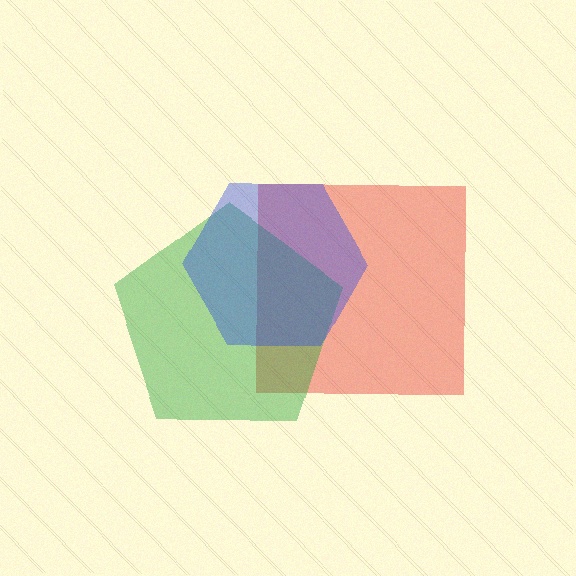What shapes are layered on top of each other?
The layered shapes are: a red square, a green pentagon, a blue hexagon.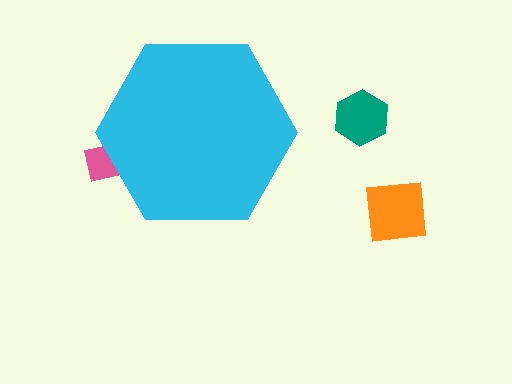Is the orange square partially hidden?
No, the orange square is fully visible.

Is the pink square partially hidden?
Yes, the pink square is partially hidden behind the cyan hexagon.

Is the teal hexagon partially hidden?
No, the teal hexagon is fully visible.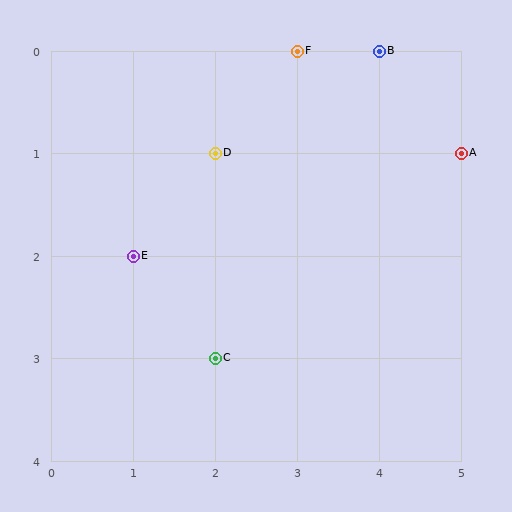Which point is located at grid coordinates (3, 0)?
Point F is at (3, 0).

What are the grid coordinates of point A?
Point A is at grid coordinates (5, 1).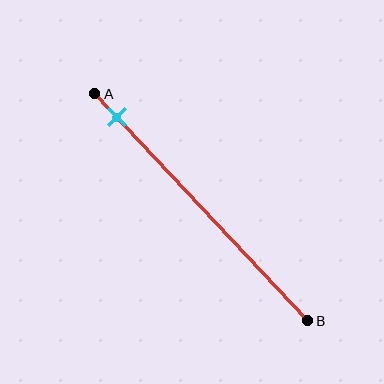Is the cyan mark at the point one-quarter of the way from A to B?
No, the mark is at about 10% from A, not at the 25% one-quarter point.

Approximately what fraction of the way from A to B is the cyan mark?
The cyan mark is approximately 10% of the way from A to B.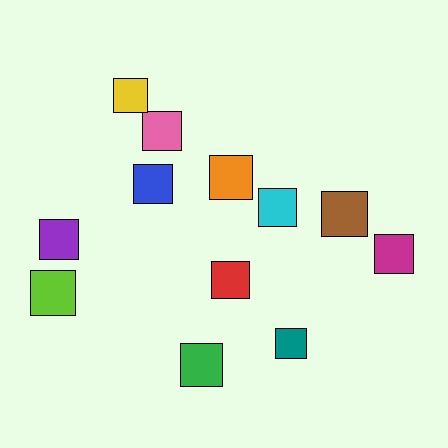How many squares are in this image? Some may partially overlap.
There are 12 squares.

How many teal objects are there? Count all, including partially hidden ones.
There is 1 teal object.